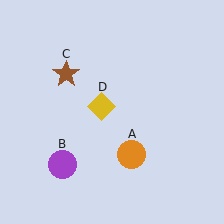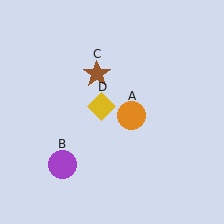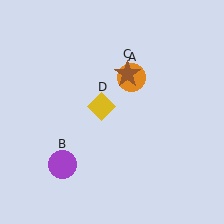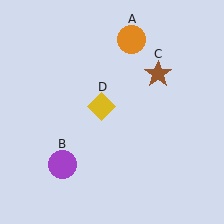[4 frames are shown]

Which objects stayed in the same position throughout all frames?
Purple circle (object B) and yellow diamond (object D) remained stationary.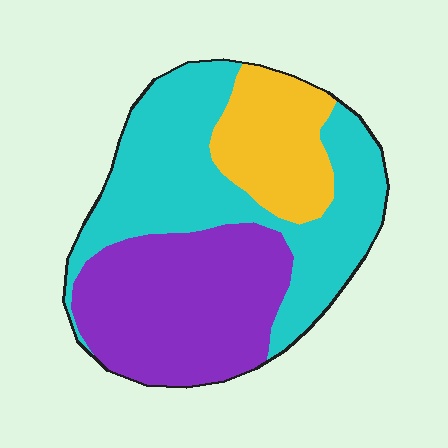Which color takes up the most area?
Cyan, at roughly 45%.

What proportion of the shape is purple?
Purple takes up between a quarter and a half of the shape.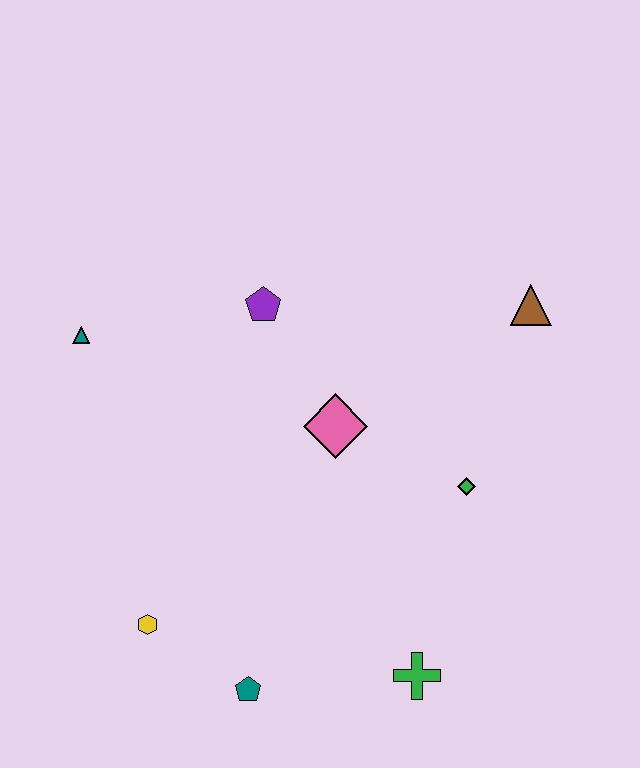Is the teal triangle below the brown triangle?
Yes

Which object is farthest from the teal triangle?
The green cross is farthest from the teal triangle.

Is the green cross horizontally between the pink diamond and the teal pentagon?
No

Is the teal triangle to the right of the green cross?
No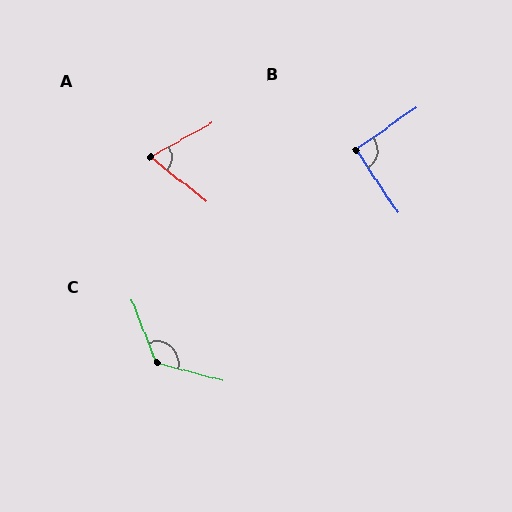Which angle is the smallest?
A, at approximately 67 degrees.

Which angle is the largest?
C, at approximately 127 degrees.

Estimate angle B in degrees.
Approximately 92 degrees.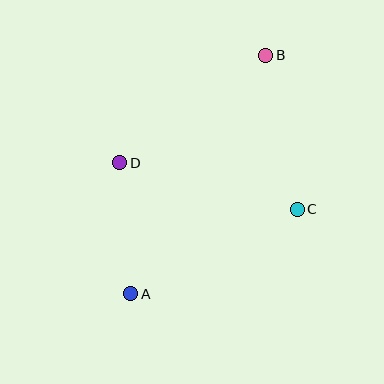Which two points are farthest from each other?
Points A and B are farthest from each other.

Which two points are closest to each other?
Points A and D are closest to each other.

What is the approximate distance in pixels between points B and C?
The distance between B and C is approximately 157 pixels.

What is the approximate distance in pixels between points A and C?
The distance between A and C is approximately 187 pixels.